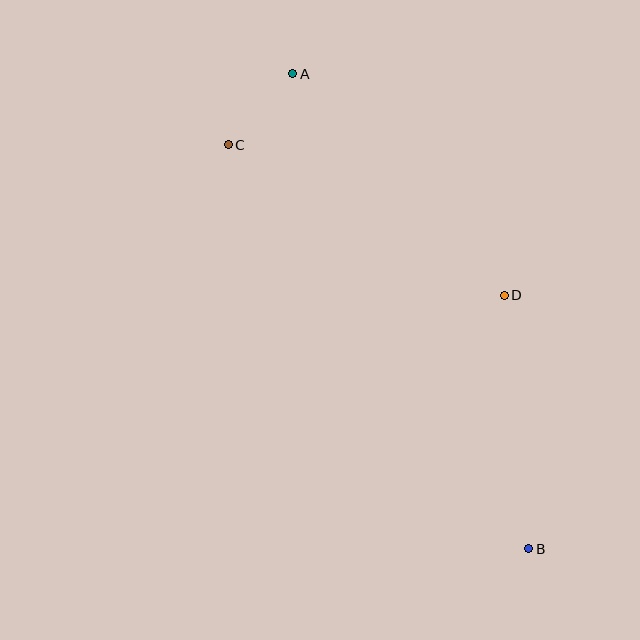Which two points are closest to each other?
Points A and C are closest to each other.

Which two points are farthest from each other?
Points A and B are farthest from each other.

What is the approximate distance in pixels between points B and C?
The distance between B and C is approximately 504 pixels.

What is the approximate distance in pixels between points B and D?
The distance between B and D is approximately 255 pixels.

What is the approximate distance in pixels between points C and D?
The distance between C and D is approximately 315 pixels.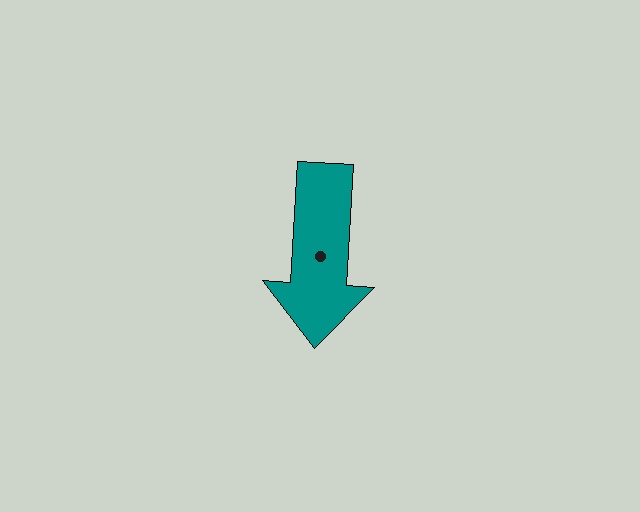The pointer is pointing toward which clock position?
Roughly 6 o'clock.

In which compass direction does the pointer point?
South.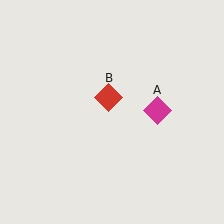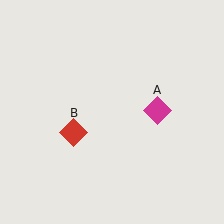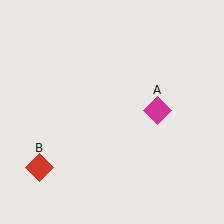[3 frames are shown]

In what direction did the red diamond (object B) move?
The red diamond (object B) moved down and to the left.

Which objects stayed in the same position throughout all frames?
Magenta diamond (object A) remained stationary.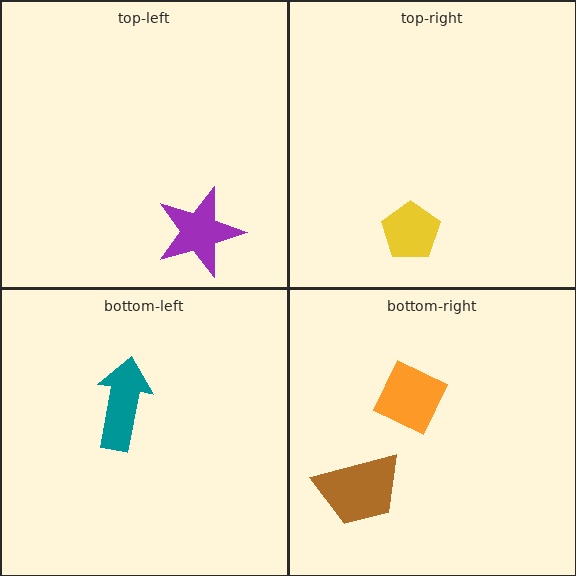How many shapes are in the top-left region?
1.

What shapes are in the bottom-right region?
The brown trapezoid, the orange diamond.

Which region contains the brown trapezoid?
The bottom-right region.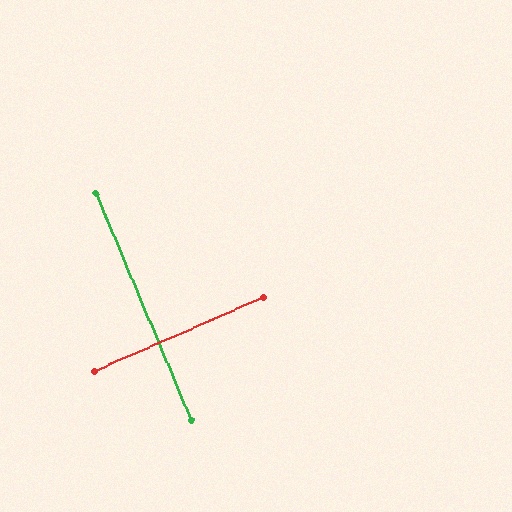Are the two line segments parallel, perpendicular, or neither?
Perpendicular — they meet at approximately 89°.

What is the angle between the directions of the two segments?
Approximately 89 degrees.